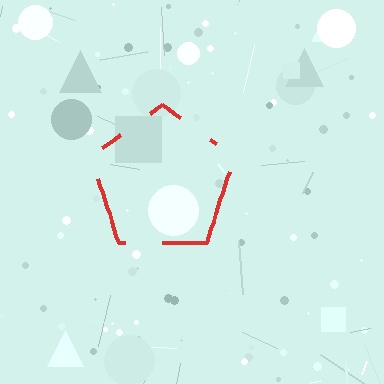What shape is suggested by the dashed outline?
The dashed outline suggests a pentagon.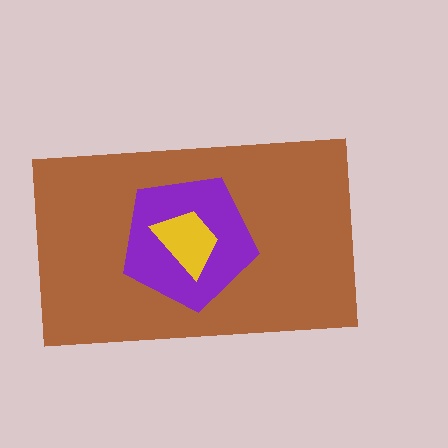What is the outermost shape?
The brown rectangle.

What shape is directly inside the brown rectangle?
The purple pentagon.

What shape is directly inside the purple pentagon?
The yellow trapezoid.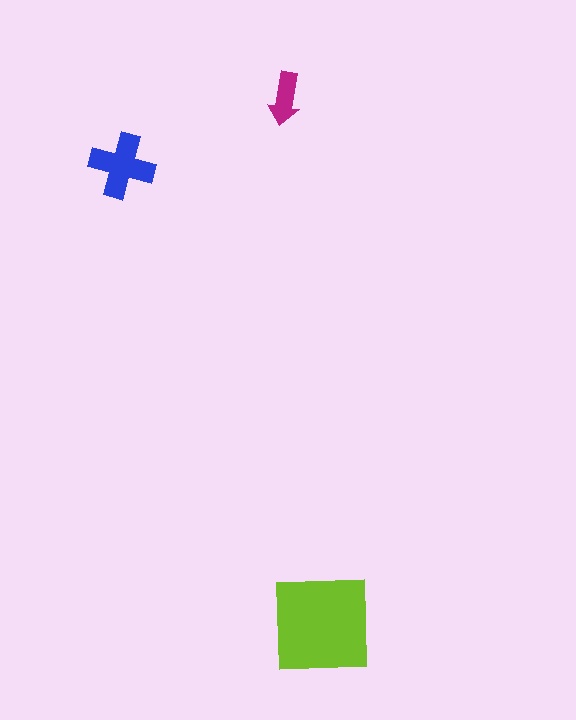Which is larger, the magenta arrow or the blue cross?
The blue cross.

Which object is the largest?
The lime square.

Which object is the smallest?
The magenta arrow.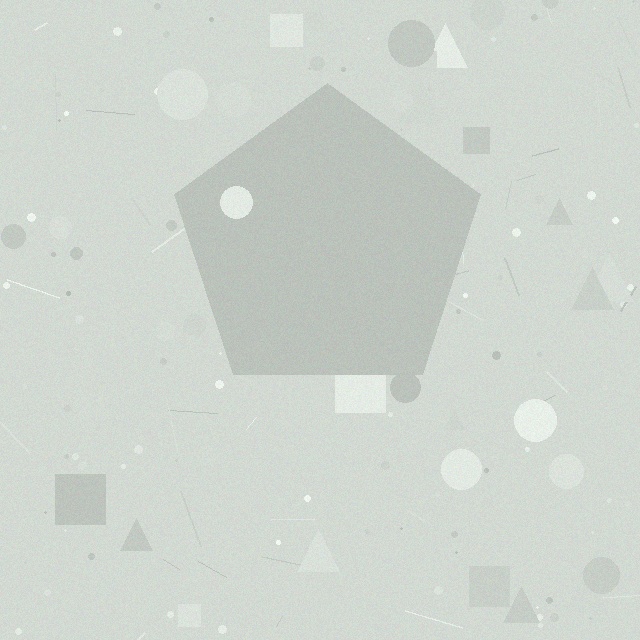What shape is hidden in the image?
A pentagon is hidden in the image.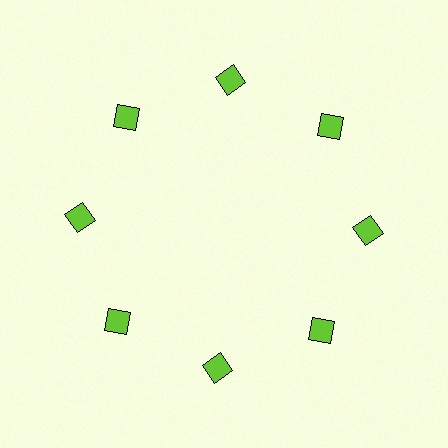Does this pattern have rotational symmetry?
Yes, this pattern has 8-fold rotational symmetry. It looks the same after rotating 45 degrees around the center.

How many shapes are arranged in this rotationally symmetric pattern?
There are 8 shapes, arranged in 8 groups of 1.